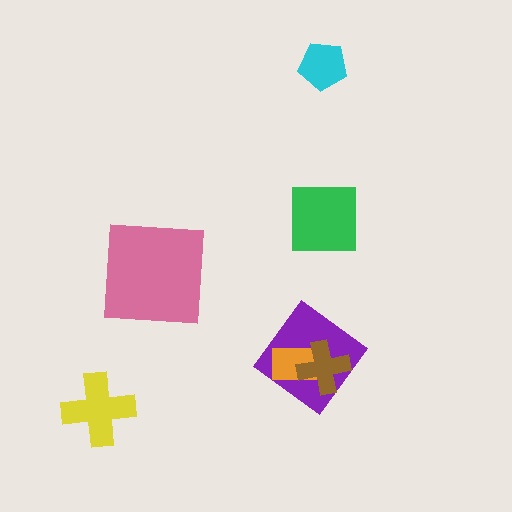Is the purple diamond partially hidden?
Yes, it is partially covered by another shape.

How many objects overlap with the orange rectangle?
2 objects overlap with the orange rectangle.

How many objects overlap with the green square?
0 objects overlap with the green square.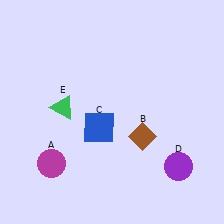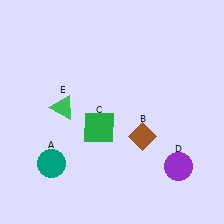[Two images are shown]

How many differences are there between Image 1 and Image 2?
There are 2 differences between the two images.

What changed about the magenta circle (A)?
In Image 1, A is magenta. In Image 2, it changed to teal.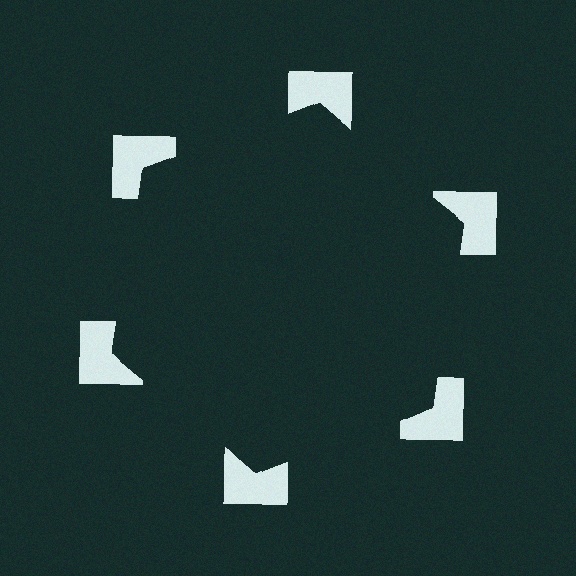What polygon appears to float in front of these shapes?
An illusory hexagon — its edges are inferred from the aligned wedge cuts in the notched squares, not physically drawn.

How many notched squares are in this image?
There are 6 — one at each vertex of the illusory hexagon.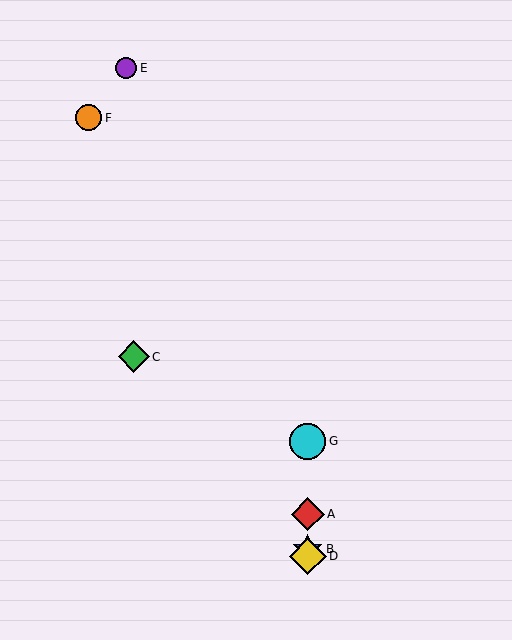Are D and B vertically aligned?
Yes, both are at x≈308.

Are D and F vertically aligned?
No, D is at x≈308 and F is at x≈89.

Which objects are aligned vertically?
Objects A, B, D, G are aligned vertically.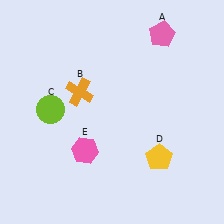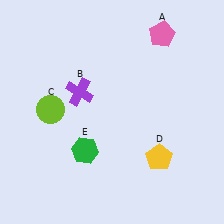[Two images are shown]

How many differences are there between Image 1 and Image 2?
There are 2 differences between the two images.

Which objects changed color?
B changed from orange to purple. E changed from pink to green.